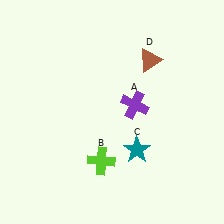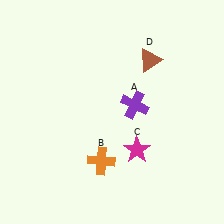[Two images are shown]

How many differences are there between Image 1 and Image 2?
There are 2 differences between the two images.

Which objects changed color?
B changed from lime to orange. C changed from teal to magenta.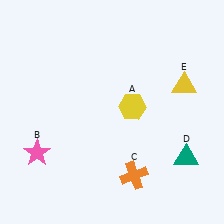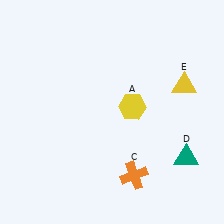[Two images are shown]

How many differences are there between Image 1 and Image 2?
There is 1 difference between the two images.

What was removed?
The pink star (B) was removed in Image 2.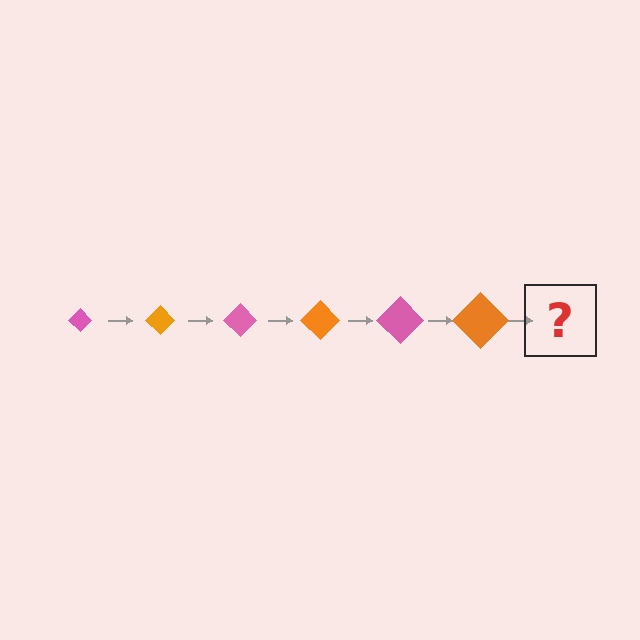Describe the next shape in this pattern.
It should be a pink diamond, larger than the previous one.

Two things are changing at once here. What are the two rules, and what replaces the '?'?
The two rules are that the diamond grows larger each step and the color cycles through pink and orange. The '?' should be a pink diamond, larger than the previous one.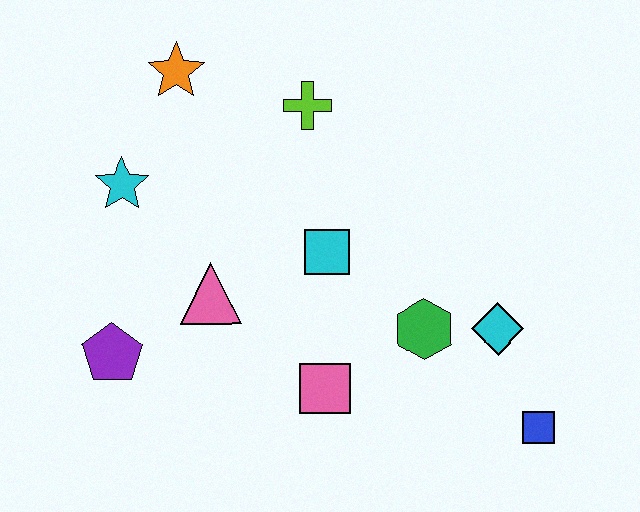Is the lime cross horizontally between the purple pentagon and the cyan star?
No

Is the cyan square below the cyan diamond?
No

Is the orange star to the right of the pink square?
No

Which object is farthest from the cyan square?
The blue square is farthest from the cyan square.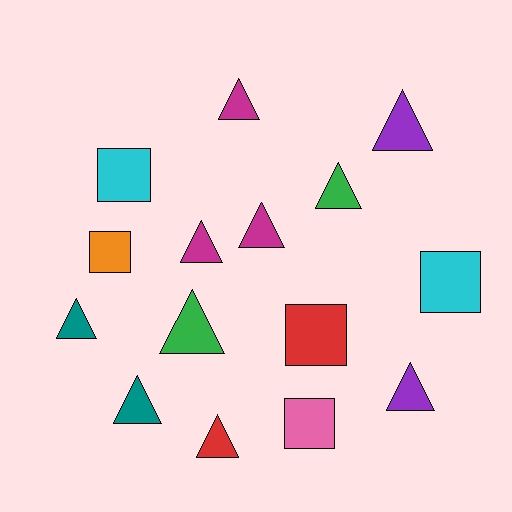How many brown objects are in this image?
There are no brown objects.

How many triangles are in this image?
There are 10 triangles.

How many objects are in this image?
There are 15 objects.